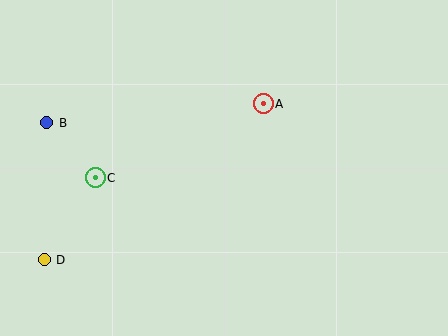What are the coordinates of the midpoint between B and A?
The midpoint between B and A is at (155, 113).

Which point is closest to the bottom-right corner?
Point A is closest to the bottom-right corner.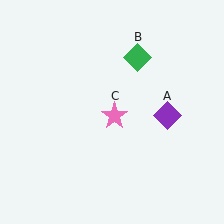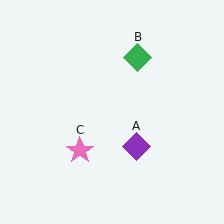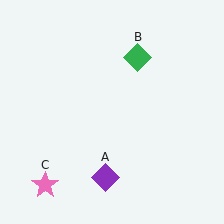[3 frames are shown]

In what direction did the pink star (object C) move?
The pink star (object C) moved down and to the left.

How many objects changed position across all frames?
2 objects changed position: purple diamond (object A), pink star (object C).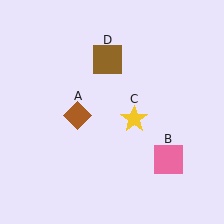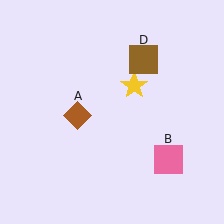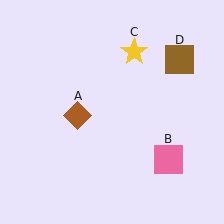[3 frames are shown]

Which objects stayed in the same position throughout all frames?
Brown diamond (object A) and pink square (object B) remained stationary.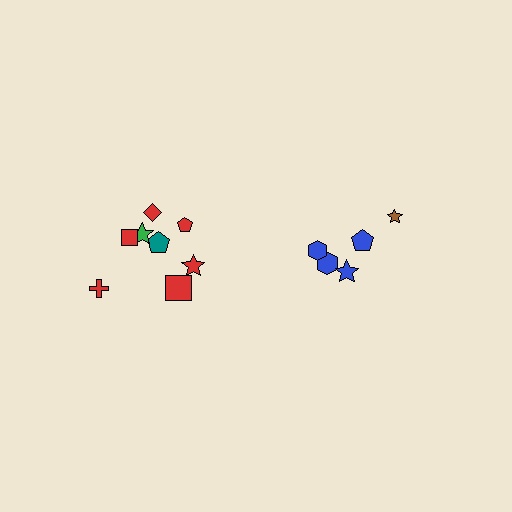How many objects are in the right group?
There are 5 objects.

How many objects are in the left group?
There are 8 objects.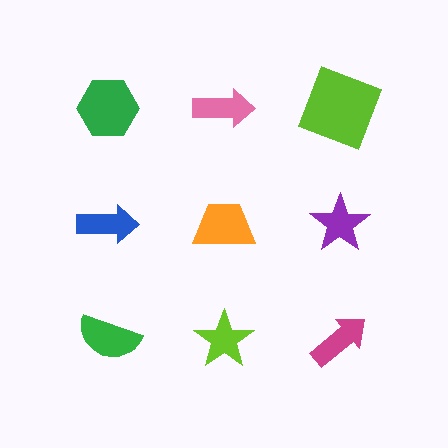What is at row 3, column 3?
A magenta arrow.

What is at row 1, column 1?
A green hexagon.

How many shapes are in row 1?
3 shapes.